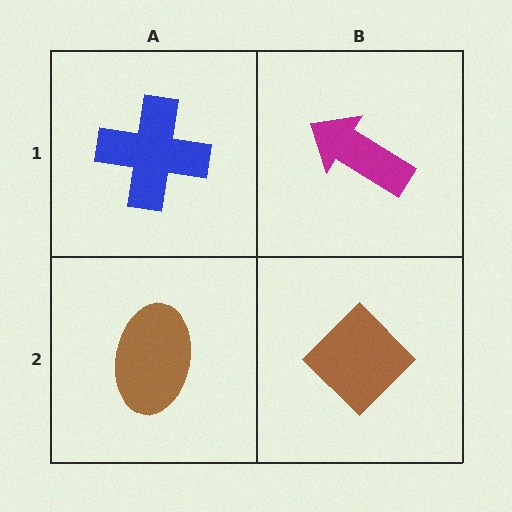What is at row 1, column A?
A blue cross.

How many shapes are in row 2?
2 shapes.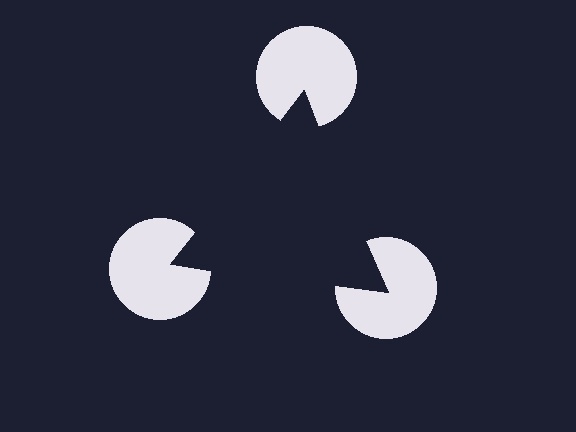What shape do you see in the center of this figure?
An illusory triangle — its edges are inferred from the aligned wedge cuts in the pac-man discs, not physically drawn.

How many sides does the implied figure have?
3 sides.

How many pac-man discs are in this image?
There are 3 — one at each vertex of the illusory triangle.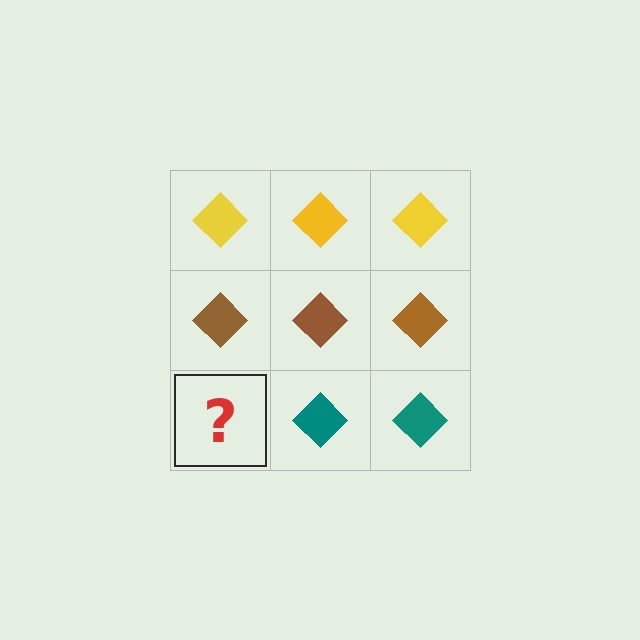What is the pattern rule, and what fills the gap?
The rule is that each row has a consistent color. The gap should be filled with a teal diamond.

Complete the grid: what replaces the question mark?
The question mark should be replaced with a teal diamond.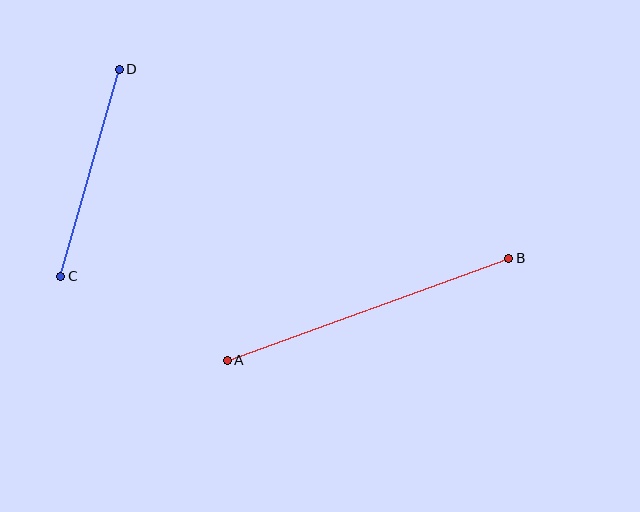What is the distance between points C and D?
The distance is approximately 215 pixels.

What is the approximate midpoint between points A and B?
The midpoint is at approximately (368, 309) pixels.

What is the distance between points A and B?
The distance is approximately 299 pixels.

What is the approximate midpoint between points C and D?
The midpoint is at approximately (90, 173) pixels.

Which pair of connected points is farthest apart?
Points A and B are farthest apart.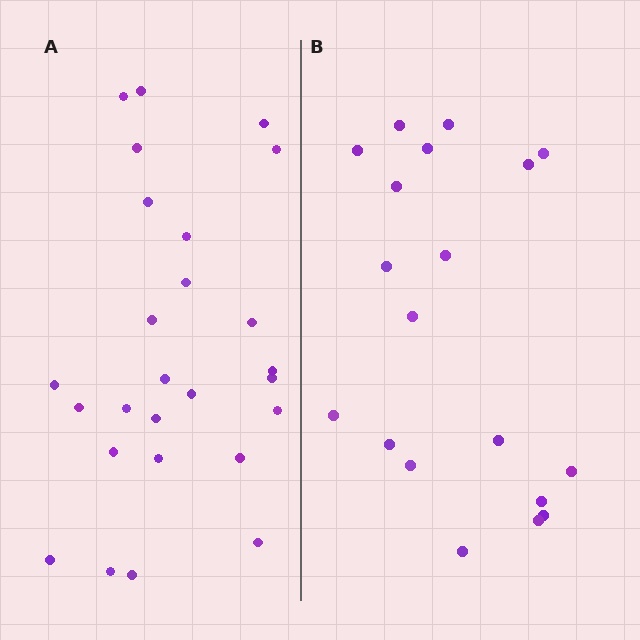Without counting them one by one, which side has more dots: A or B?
Region A (the left region) has more dots.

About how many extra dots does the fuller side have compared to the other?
Region A has roughly 8 or so more dots than region B.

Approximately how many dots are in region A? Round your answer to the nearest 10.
About 30 dots. (The exact count is 26, which rounds to 30.)